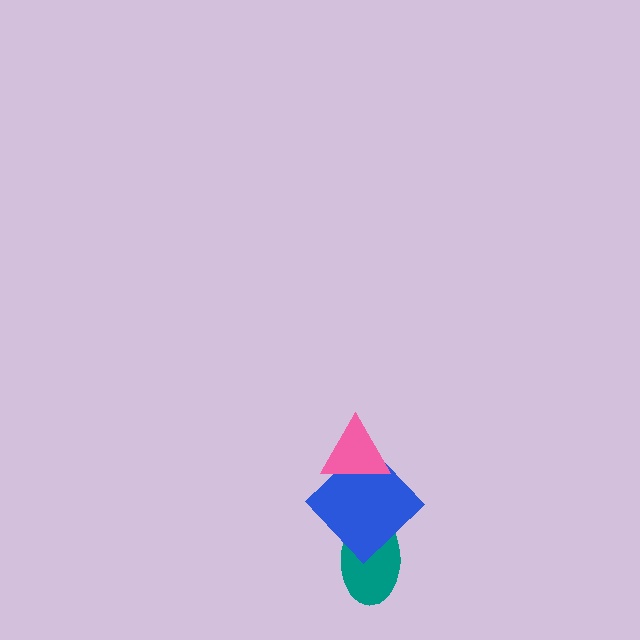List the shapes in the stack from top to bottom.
From top to bottom: the pink triangle, the blue diamond, the teal ellipse.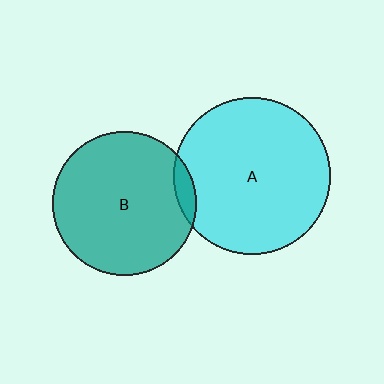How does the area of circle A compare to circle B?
Approximately 1.2 times.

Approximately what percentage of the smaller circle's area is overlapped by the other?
Approximately 5%.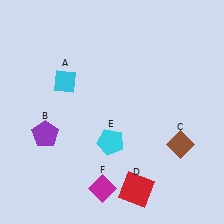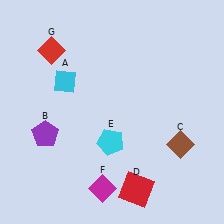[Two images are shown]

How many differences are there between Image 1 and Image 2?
There is 1 difference between the two images.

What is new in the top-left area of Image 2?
A red diamond (G) was added in the top-left area of Image 2.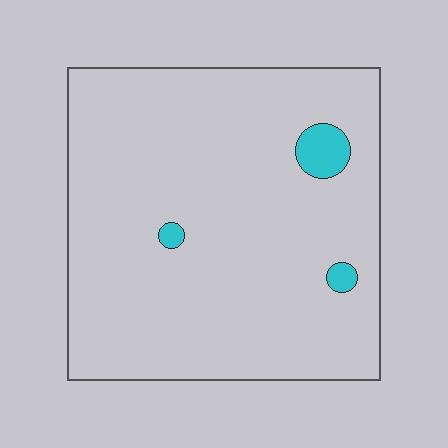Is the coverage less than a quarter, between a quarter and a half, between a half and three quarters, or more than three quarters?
Less than a quarter.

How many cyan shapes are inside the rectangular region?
3.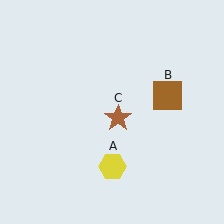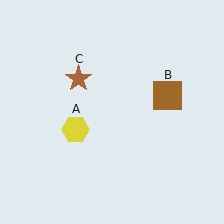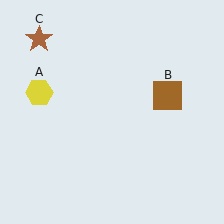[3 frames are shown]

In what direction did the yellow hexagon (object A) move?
The yellow hexagon (object A) moved up and to the left.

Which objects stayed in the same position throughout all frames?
Brown square (object B) remained stationary.